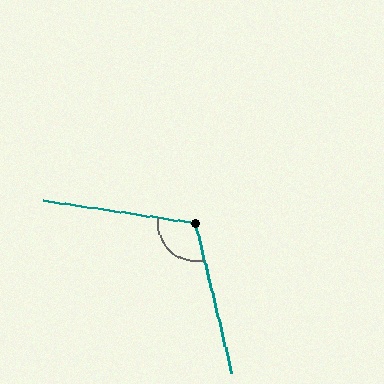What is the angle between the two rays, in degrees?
Approximately 112 degrees.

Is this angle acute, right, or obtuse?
It is obtuse.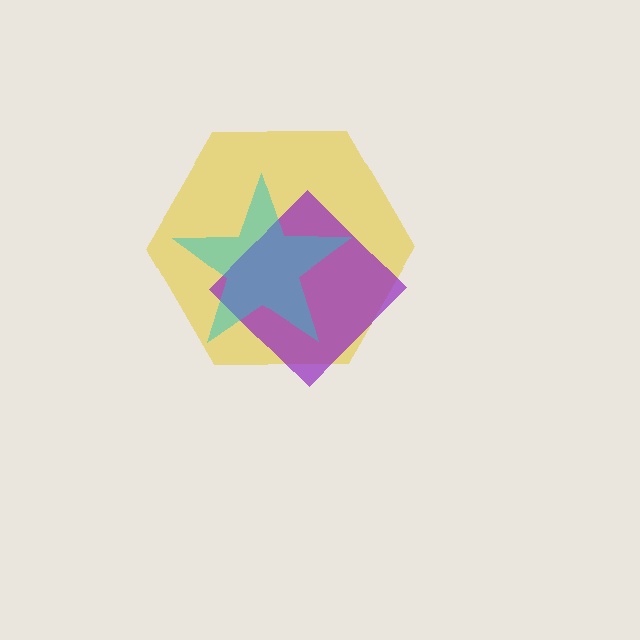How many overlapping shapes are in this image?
There are 3 overlapping shapes in the image.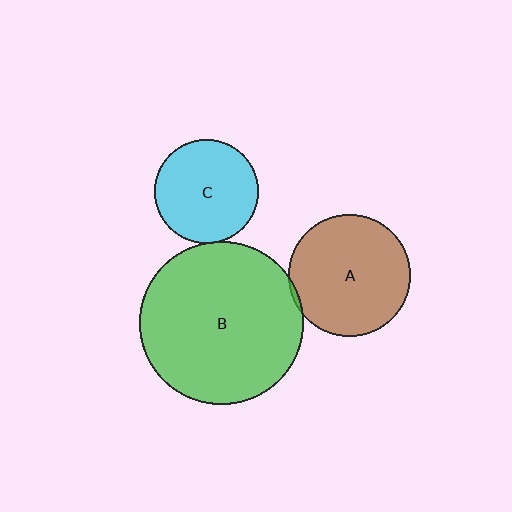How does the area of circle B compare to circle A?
Approximately 1.8 times.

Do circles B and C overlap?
Yes.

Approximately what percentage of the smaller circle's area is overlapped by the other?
Approximately 5%.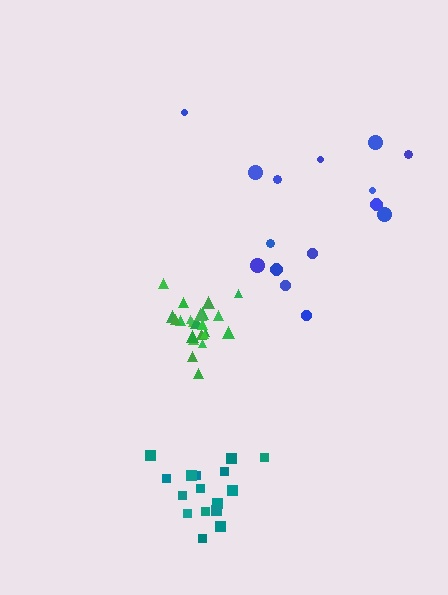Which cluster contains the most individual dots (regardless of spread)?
Green (23).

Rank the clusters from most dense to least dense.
green, teal, blue.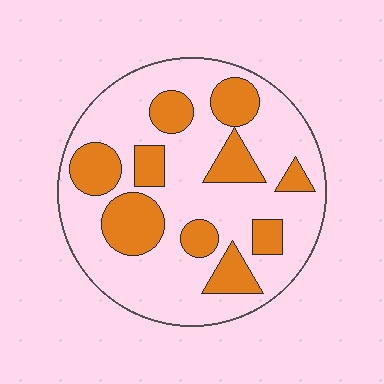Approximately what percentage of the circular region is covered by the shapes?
Approximately 30%.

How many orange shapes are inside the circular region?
10.